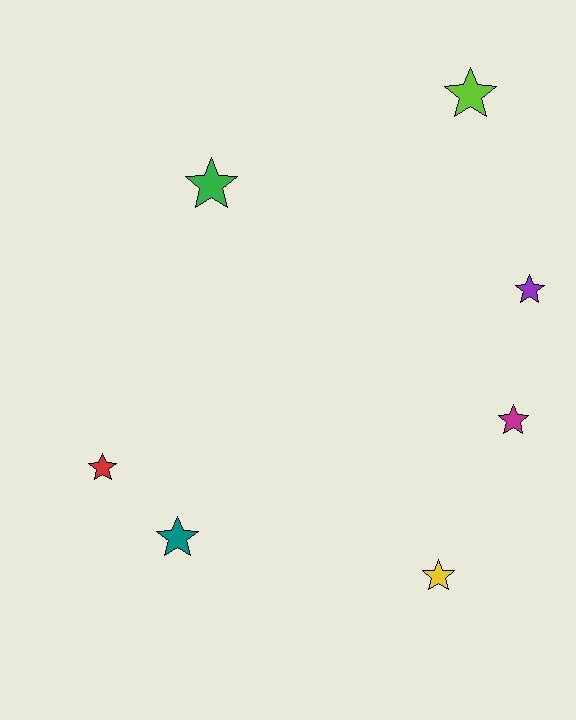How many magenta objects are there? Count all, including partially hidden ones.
There is 1 magenta object.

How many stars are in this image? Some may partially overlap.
There are 7 stars.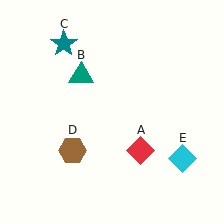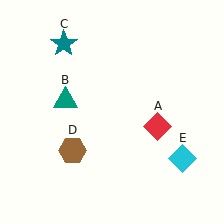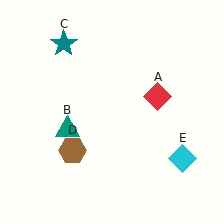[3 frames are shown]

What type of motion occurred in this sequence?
The red diamond (object A), teal triangle (object B) rotated counterclockwise around the center of the scene.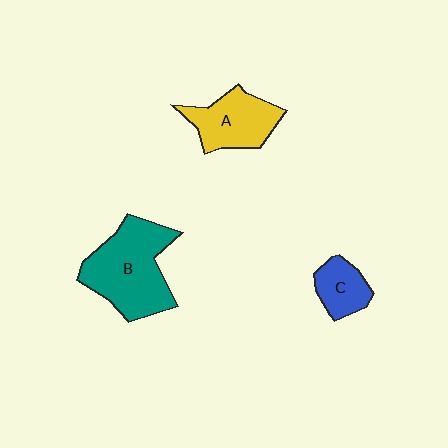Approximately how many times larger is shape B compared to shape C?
Approximately 2.6 times.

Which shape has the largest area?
Shape B (teal).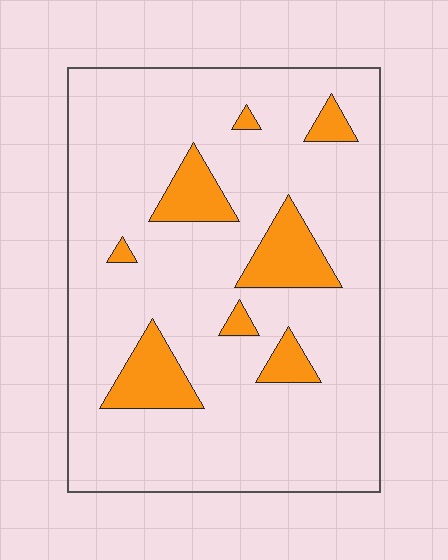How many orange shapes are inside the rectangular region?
8.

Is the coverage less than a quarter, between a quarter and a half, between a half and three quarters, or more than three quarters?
Less than a quarter.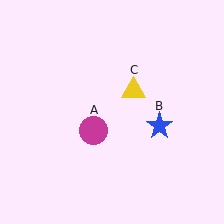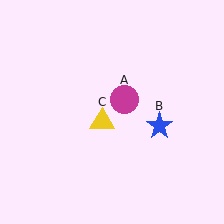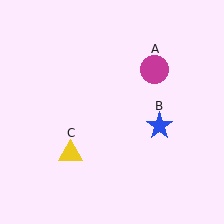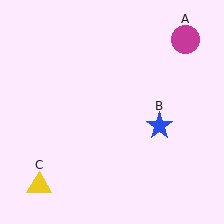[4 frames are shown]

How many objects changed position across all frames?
2 objects changed position: magenta circle (object A), yellow triangle (object C).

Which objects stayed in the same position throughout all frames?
Blue star (object B) remained stationary.